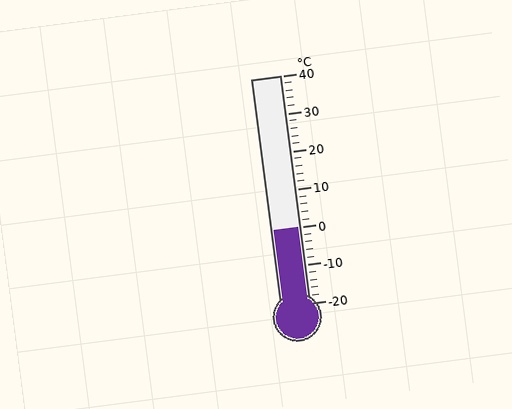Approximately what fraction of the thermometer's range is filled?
The thermometer is filled to approximately 35% of its range.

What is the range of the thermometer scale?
The thermometer scale ranges from -20°C to 40°C.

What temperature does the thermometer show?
The thermometer shows approximately 0°C.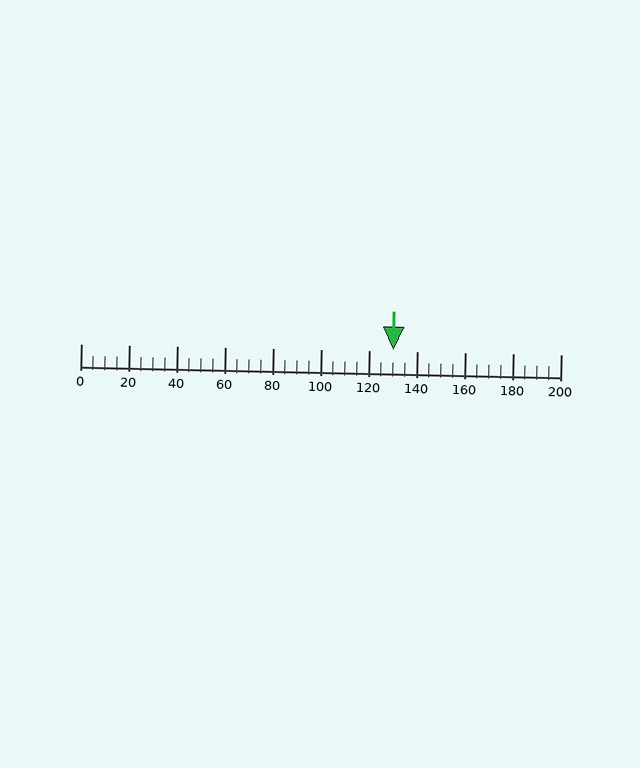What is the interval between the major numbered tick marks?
The major tick marks are spaced 20 units apart.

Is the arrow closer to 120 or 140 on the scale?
The arrow is closer to 140.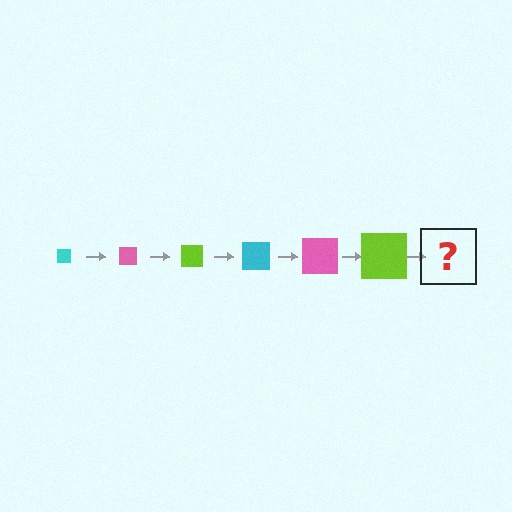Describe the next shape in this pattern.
It should be a cyan square, larger than the previous one.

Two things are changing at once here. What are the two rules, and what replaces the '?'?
The two rules are that the square grows larger each step and the color cycles through cyan, pink, and lime. The '?' should be a cyan square, larger than the previous one.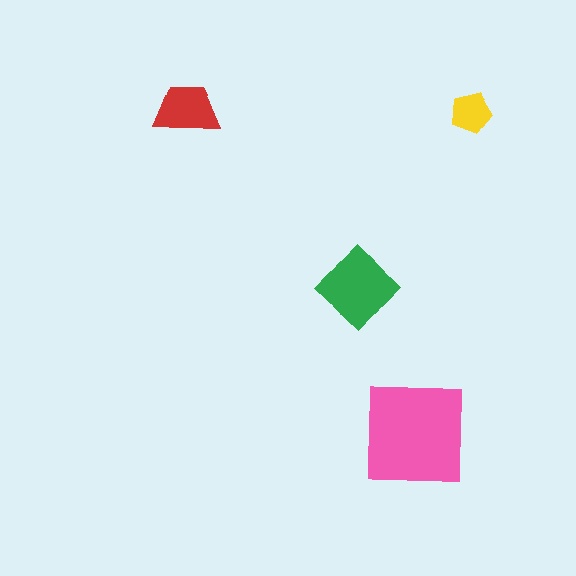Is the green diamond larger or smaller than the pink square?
Smaller.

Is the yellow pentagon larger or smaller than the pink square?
Smaller.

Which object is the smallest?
The yellow pentagon.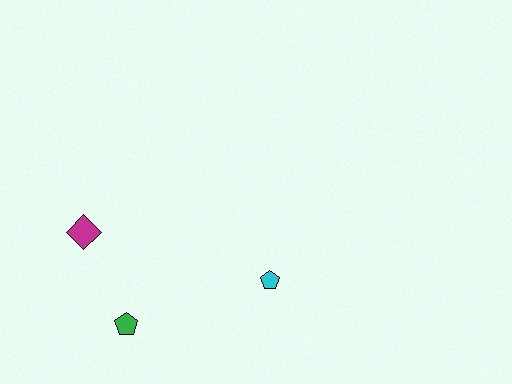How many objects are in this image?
There are 3 objects.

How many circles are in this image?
There are no circles.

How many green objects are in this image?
There is 1 green object.